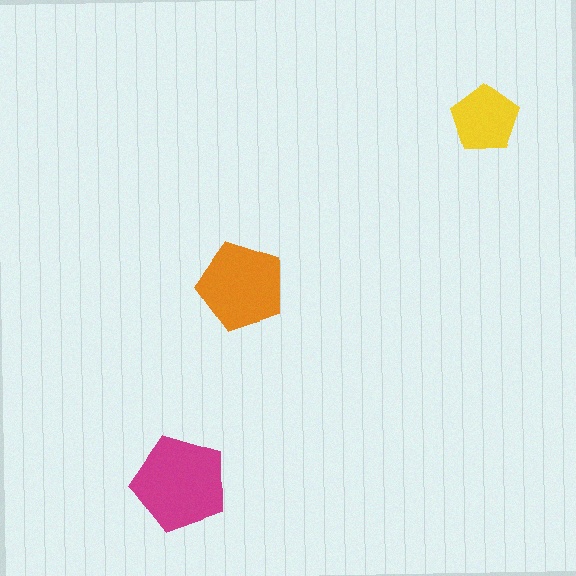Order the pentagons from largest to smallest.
the magenta one, the orange one, the yellow one.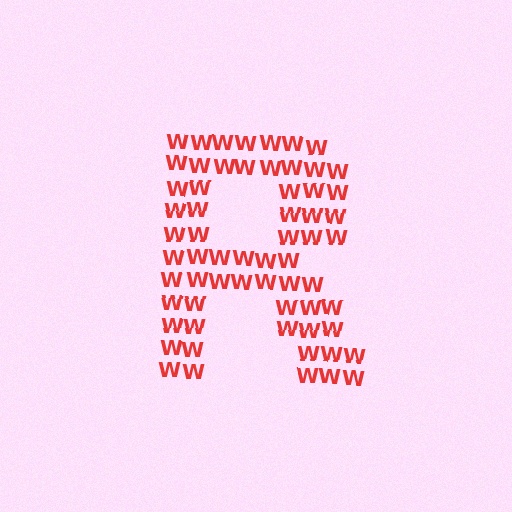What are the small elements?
The small elements are letter W's.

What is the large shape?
The large shape is the letter R.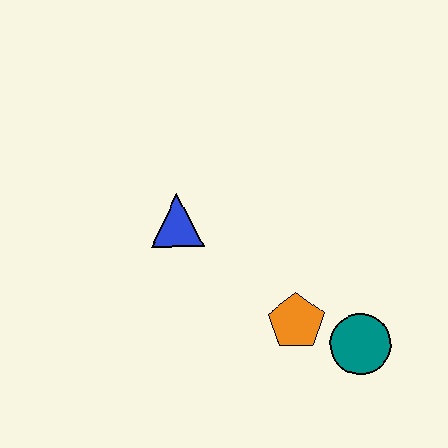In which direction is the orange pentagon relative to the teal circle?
The orange pentagon is to the left of the teal circle.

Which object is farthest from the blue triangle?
The teal circle is farthest from the blue triangle.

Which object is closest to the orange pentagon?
The teal circle is closest to the orange pentagon.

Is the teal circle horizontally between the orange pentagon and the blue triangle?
No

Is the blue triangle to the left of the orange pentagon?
Yes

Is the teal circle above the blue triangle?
No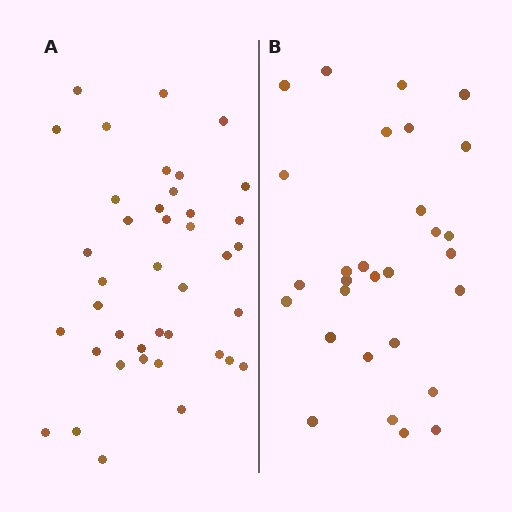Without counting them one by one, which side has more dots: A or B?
Region A (the left region) has more dots.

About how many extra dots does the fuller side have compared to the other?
Region A has roughly 12 or so more dots than region B.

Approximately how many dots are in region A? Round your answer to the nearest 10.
About 40 dots.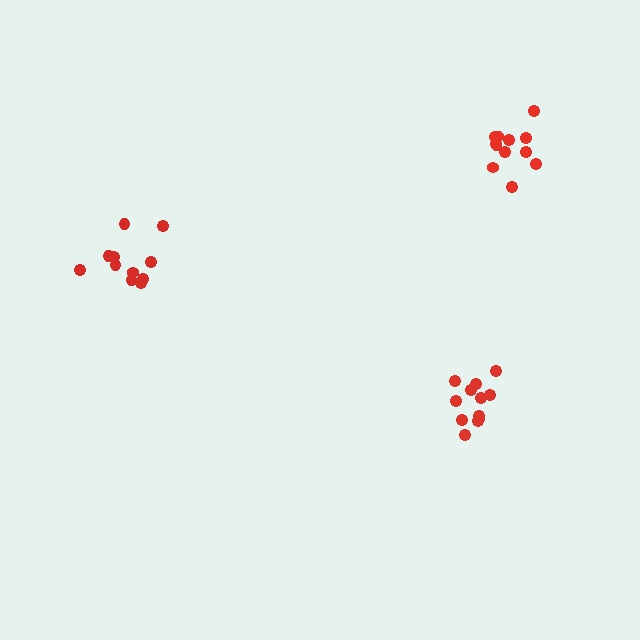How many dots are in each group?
Group 1: 12 dots, Group 2: 11 dots, Group 3: 12 dots (35 total).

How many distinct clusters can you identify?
There are 3 distinct clusters.